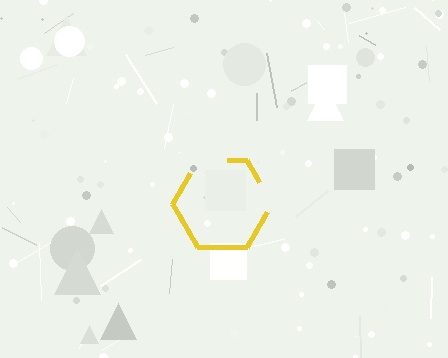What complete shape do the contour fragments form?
The contour fragments form a hexagon.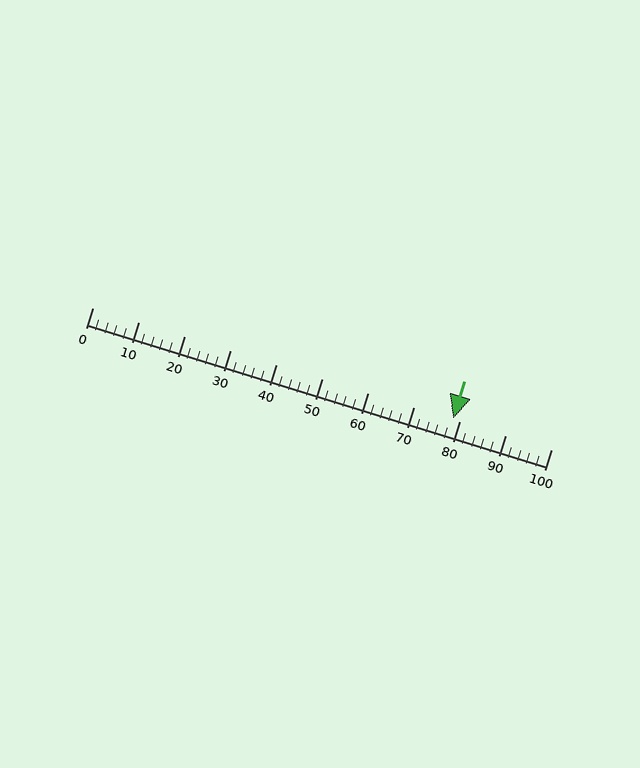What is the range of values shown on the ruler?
The ruler shows values from 0 to 100.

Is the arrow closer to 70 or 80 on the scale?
The arrow is closer to 80.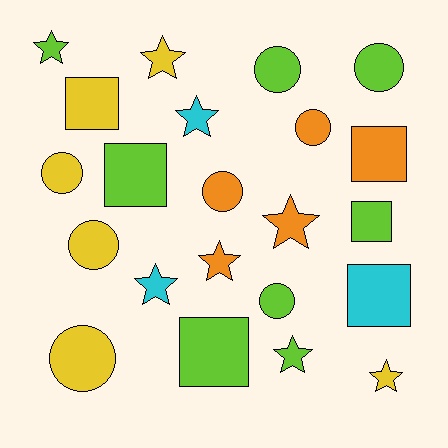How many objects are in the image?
There are 22 objects.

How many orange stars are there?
There are 2 orange stars.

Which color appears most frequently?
Lime, with 8 objects.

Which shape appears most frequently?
Star, with 8 objects.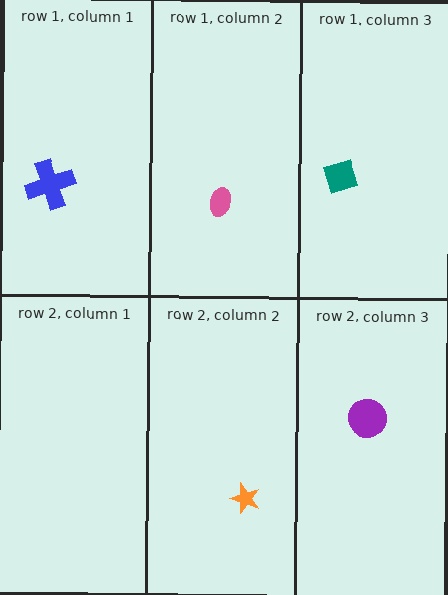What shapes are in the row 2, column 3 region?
The purple circle.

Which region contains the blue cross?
The row 1, column 1 region.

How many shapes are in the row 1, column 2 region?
1.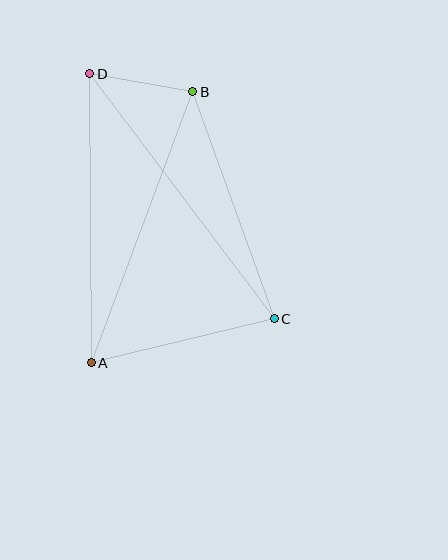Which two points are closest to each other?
Points B and D are closest to each other.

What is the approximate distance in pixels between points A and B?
The distance between A and B is approximately 289 pixels.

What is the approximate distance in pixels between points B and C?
The distance between B and C is approximately 241 pixels.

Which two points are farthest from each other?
Points C and D are farthest from each other.